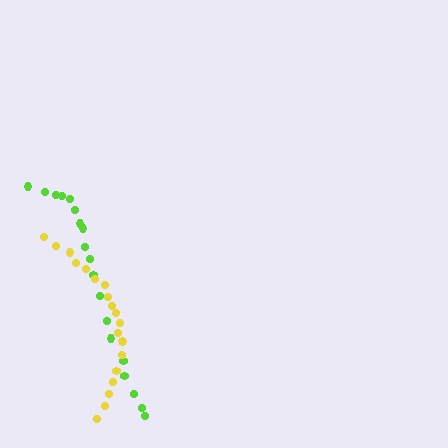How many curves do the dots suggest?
There are 2 distinct paths.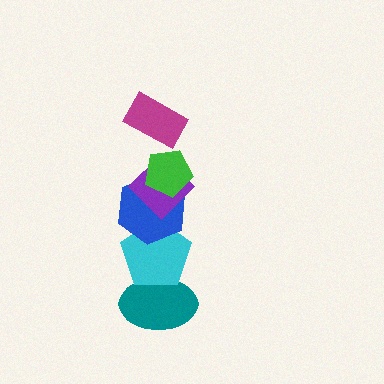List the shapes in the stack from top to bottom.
From top to bottom: the magenta rectangle, the green pentagon, the purple diamond, the blue hexagon, the cyan pentagon, the teal ellipse.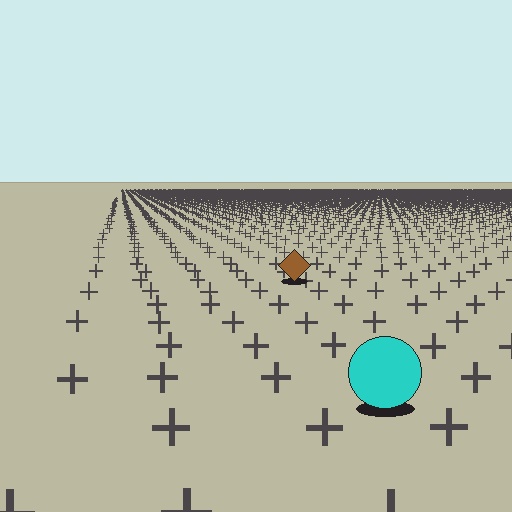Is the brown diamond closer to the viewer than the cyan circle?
No. The cyan circle is closer — you can tell from the texture gradient: the ground texture is coarser near it.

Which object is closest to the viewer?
The cyan circle is closest. The texture marks near it are larger and more spread out.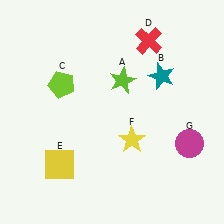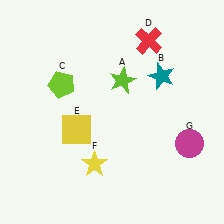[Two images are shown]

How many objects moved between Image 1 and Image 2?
2 objects moved between the two images.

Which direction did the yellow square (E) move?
The yellow square (E) moved up.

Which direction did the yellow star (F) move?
The yellow star (F) moved left.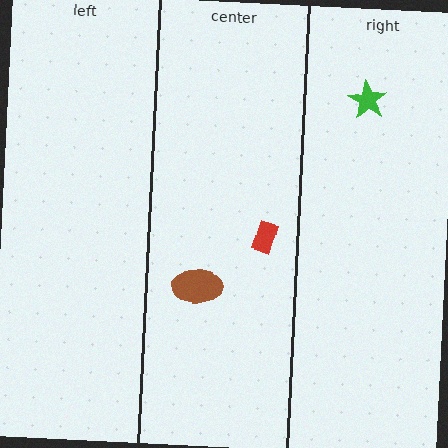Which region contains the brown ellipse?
The center region.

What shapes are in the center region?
The brown ellipse, the red rectangle.